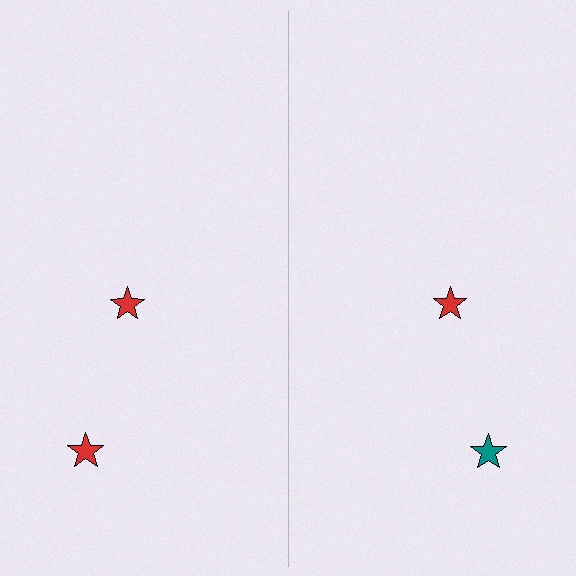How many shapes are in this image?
There are 4 shapes in this image.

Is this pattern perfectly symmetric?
No, the pattern is not perfectly symmetric. The teal star on the right side breaks the symmetry — its mirror counterpart is red.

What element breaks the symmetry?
The teal star on the right side breaks the symmetry — its mirror counterpart is red.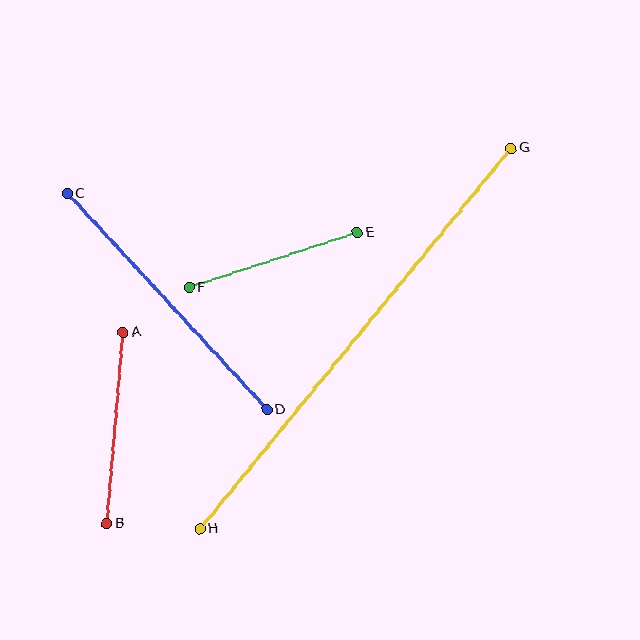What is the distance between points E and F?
The distance is approximately 176 pixels.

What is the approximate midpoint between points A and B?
The midpoint is at approximately (115, 428) pixels.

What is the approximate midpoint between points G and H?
The midpoint is at approximately (355, 339) pixels.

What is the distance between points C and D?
The distance is approximately 294 pixels.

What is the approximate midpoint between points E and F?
The midpoint is at approximately (273, 260) pixels.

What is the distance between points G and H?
The distance is approximately 492 pixels.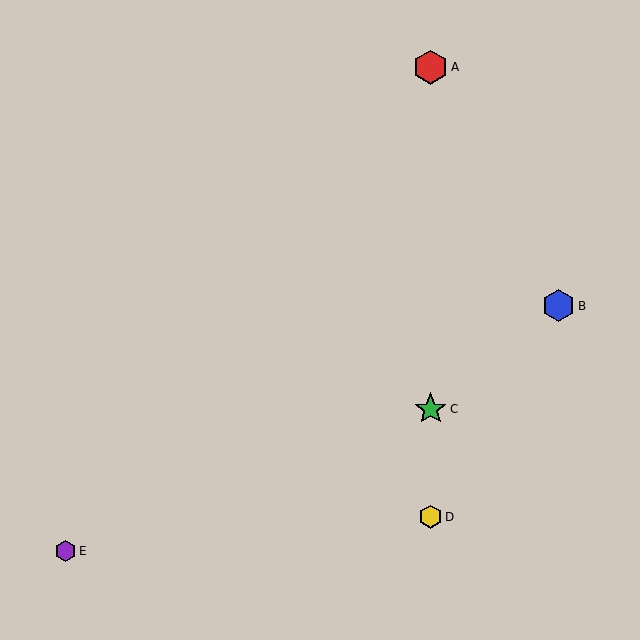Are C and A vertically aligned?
Yes, both are at x≈431.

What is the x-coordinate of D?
Object D is at x≈431.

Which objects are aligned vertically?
Objects A, C, D are aligned vertically.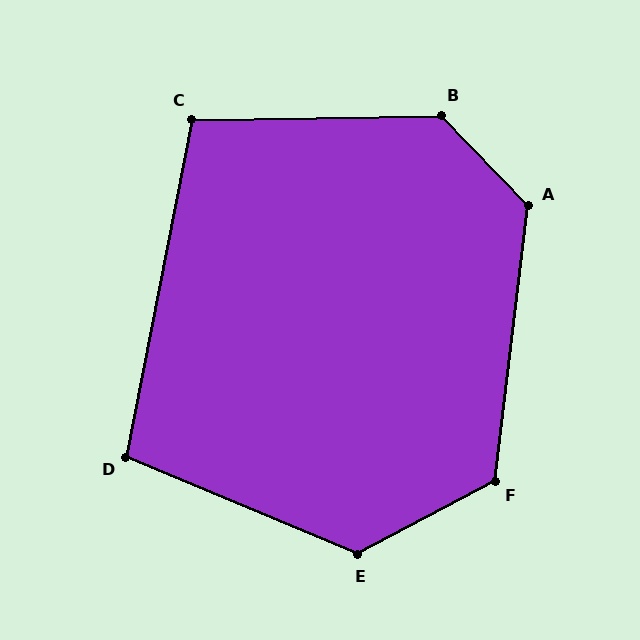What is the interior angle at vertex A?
Approximately 129 degrees (obtuse).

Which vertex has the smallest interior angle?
D, at approximately 102 degrees.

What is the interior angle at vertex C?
Approximately 102 degrees (obtuse).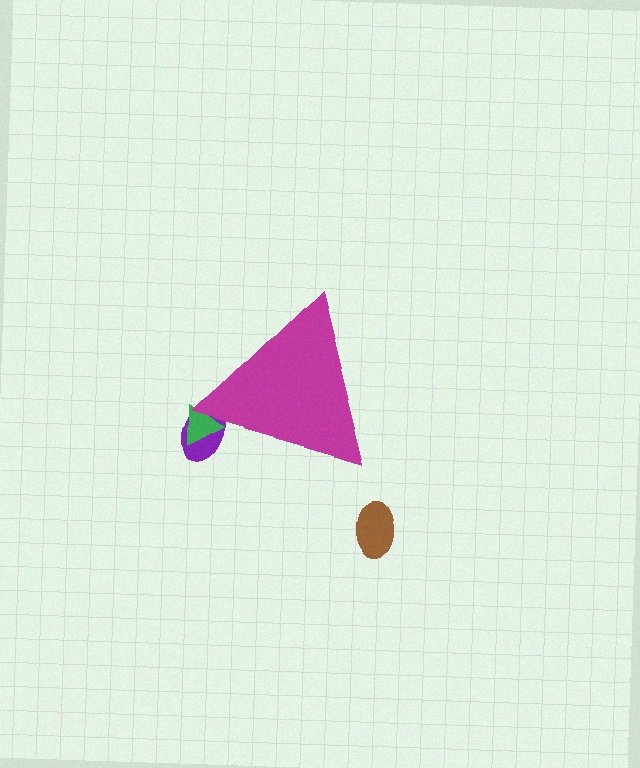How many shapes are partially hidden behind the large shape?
2 shapes are partially hidden.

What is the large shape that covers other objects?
A magenta triangle.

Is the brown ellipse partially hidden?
No, the brown ellipse is fully visible.